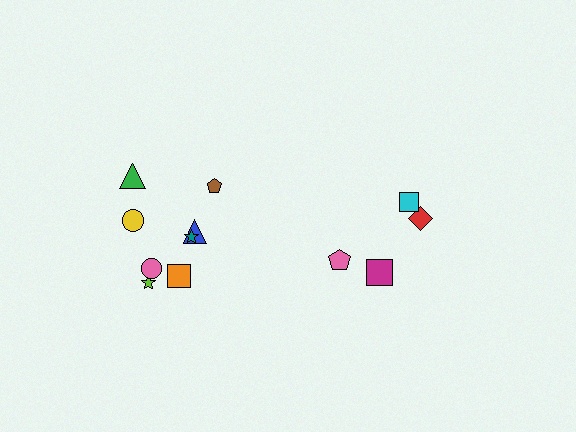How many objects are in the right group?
There are 4 objects.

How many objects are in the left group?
There are 8 objects.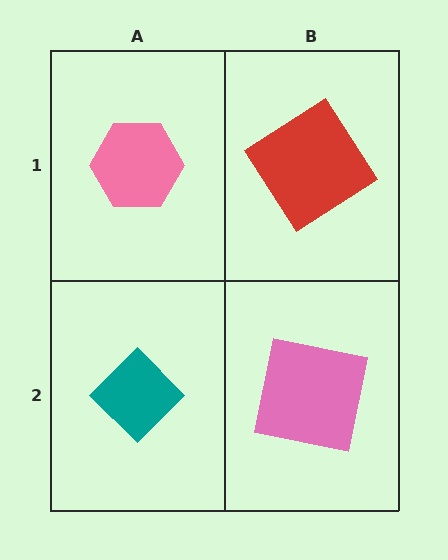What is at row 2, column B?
A pink square.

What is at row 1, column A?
A pink hexagon.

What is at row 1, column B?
A red diamond.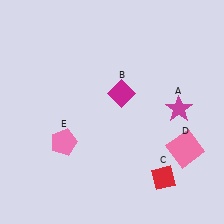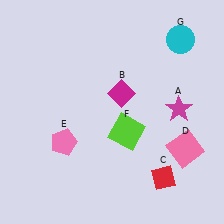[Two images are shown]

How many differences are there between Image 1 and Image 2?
There are 2 differences between the two images.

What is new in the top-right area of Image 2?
A cyan circle (G) was added in the top-right area of Image 2.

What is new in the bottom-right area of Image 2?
A lime square (F) was added in the bottom-right area of Image 2.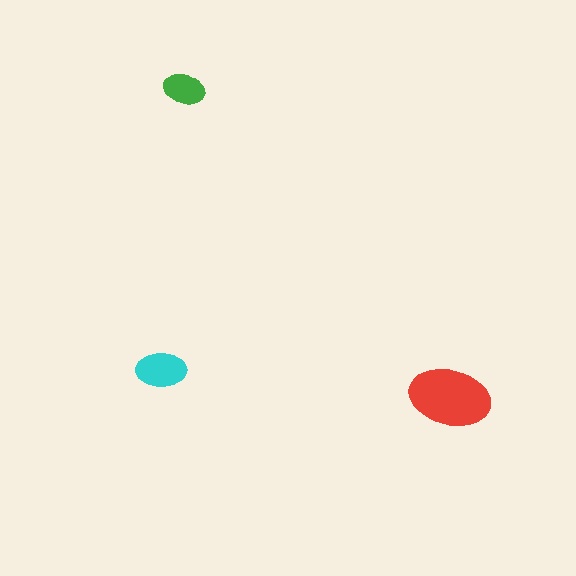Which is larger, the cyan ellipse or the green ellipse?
The cyan one.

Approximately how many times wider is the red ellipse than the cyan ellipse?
About 1.5 times wider.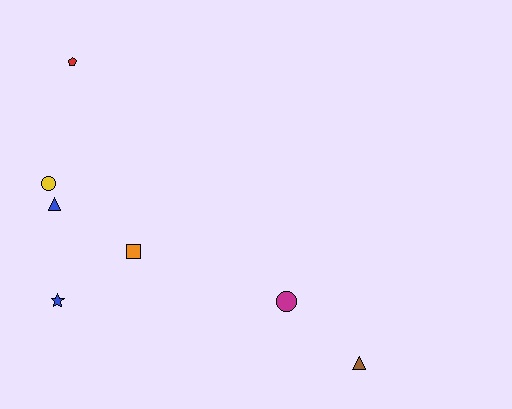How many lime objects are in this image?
There are no lime objects.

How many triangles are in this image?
There are 2 triangles.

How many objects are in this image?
There are 7 objects.